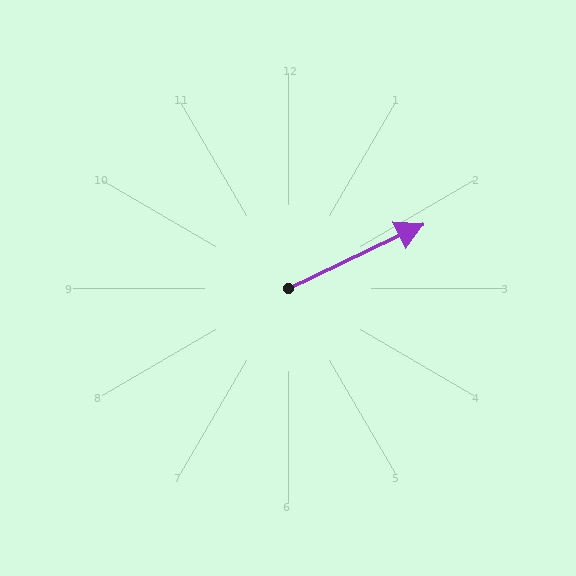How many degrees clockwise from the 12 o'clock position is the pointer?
Approximately 64 degrees.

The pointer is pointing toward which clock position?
Roughly 2 o'clock.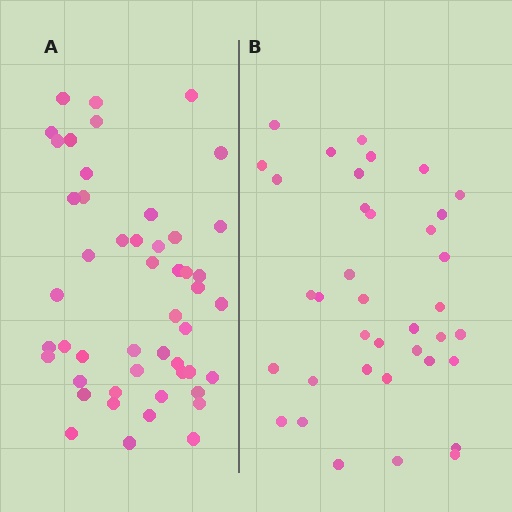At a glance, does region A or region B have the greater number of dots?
Region A (the left region) has more dots.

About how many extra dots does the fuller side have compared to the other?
Region A has roughly 12 or so more dots than region B.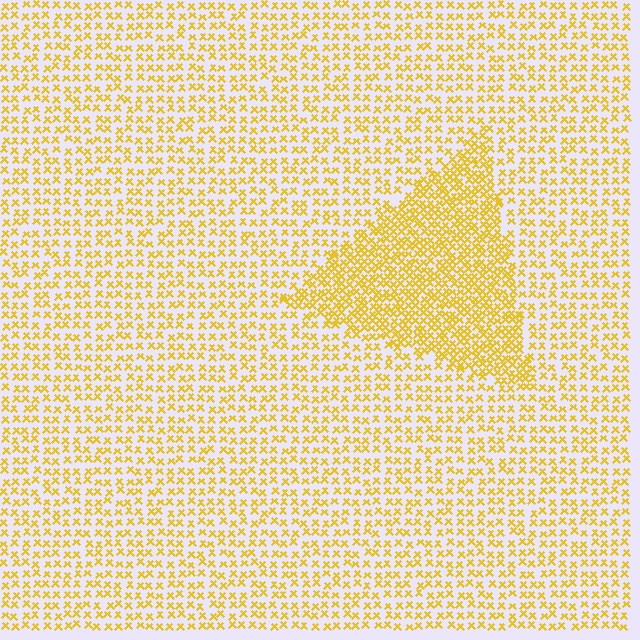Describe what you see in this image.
The image contains small yellow elements arranged at two different densities. A triangle-shaped region is visible where the elements are more densely packed than the surrounding area.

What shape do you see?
I see a triangle.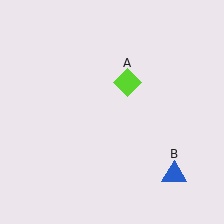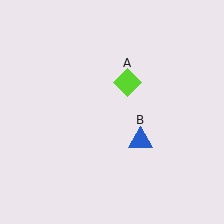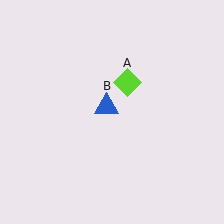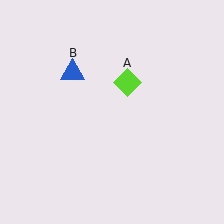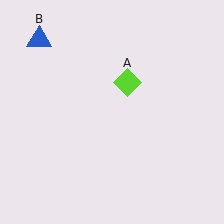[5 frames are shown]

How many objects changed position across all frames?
1 object changed position: blue triangle (object B).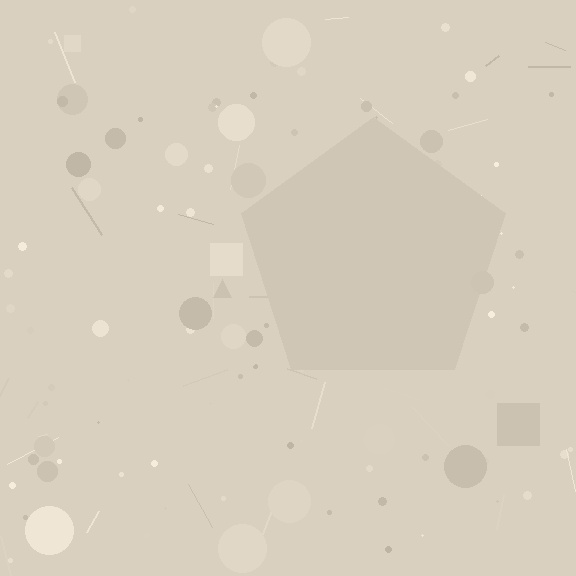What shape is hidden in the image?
A pentagon is hidden in the image.